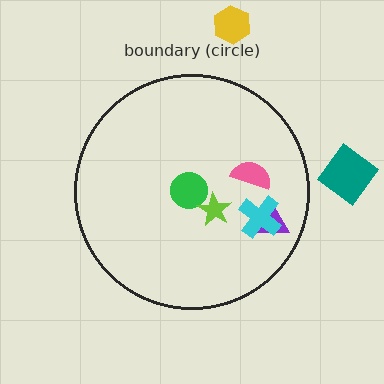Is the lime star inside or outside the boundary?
Inside.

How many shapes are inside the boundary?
5 inside, 2 outside.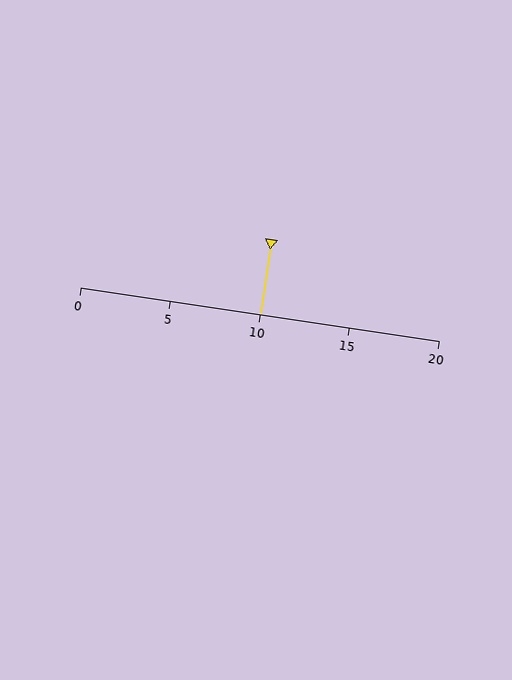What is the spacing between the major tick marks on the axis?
The major ticks are spaced 5 apart.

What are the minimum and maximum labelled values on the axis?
The axis runs from 0 to 20.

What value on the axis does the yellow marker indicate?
The marker indicates approximately 10.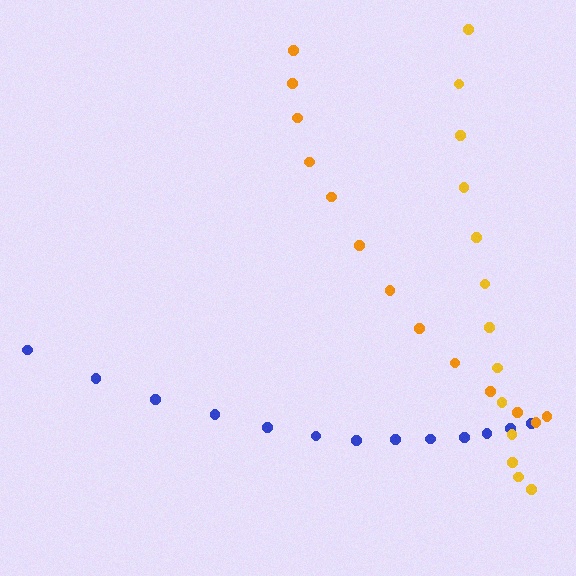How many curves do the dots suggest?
There are 3 distinct paths.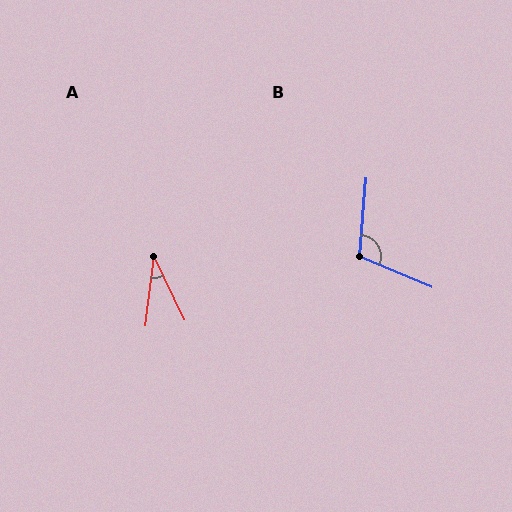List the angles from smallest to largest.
A (33°), B (108°).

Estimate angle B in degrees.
Approximately 108 degrees.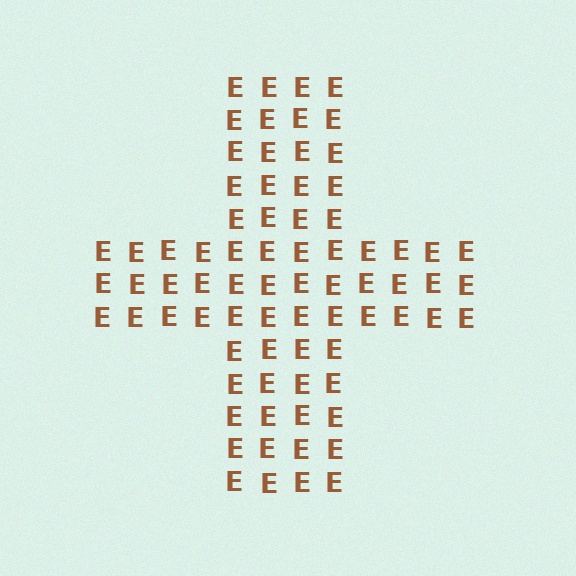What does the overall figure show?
The overall figure shows a cross.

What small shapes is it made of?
It is made of small letter E's.